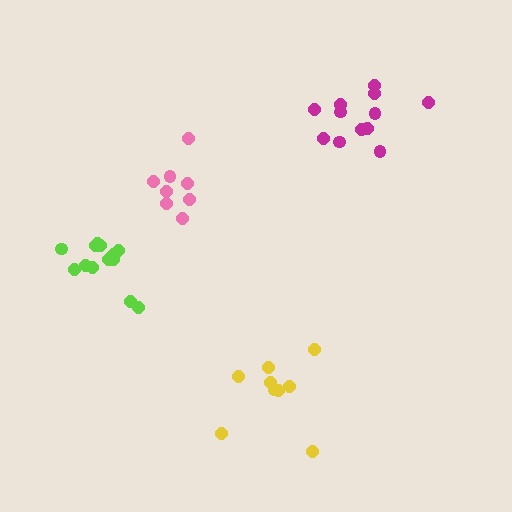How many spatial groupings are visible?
There are 4 spatial groupings.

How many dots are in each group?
Group 1: 8 dots, Group 2: 9 dots, Group 3: 13 dots, Group 4: 12 dots (42 total).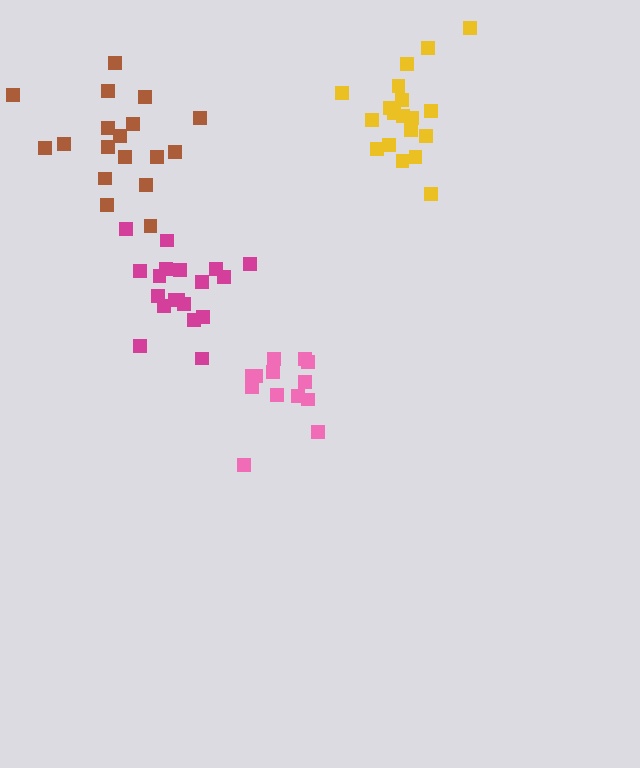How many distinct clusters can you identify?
There are 4 distinct clusters.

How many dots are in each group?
Group 1: 19 dots, Group 2: 19 dots, Group 3: 13 dots, Group 4: 18 dots (69 total).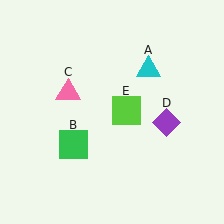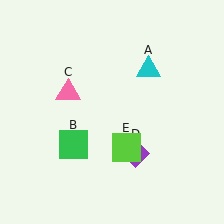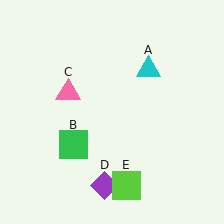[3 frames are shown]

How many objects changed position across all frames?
2 objects changed position: purple diamond (object D), lime square (object E).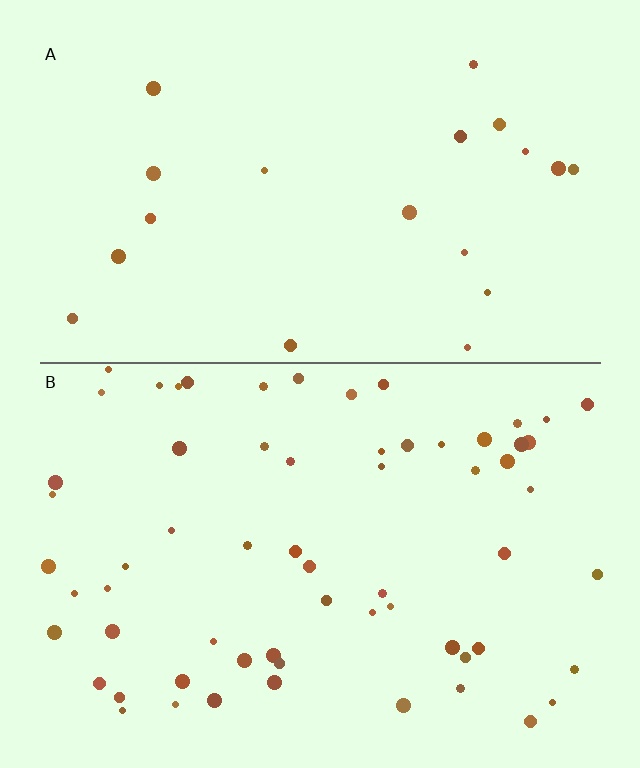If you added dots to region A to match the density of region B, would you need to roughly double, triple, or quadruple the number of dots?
Approximately triple.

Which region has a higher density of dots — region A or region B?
B (the bottom).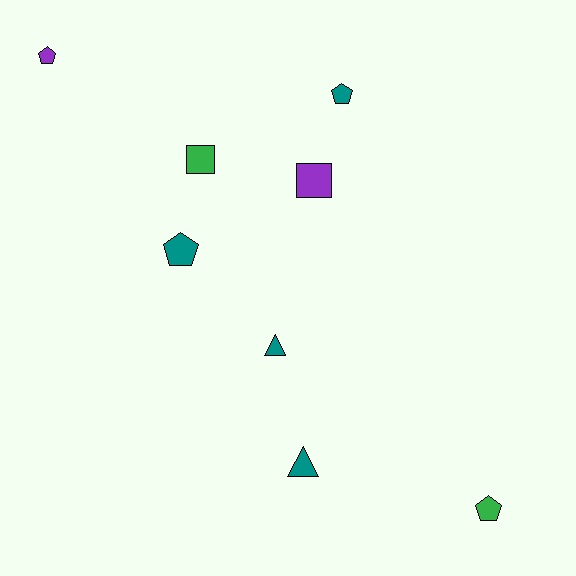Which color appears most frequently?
Teal, with 4 objects.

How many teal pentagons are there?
There are 2 teal pentagons.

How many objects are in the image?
There are 8 objects.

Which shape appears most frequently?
Pentagon, with 4 objects.